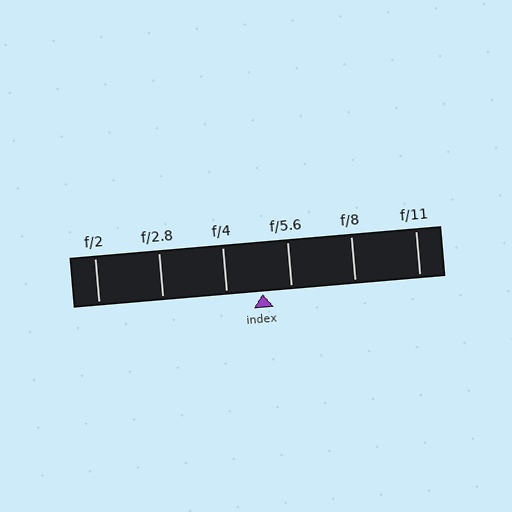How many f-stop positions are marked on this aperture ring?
There are 6 f-stop positions marked.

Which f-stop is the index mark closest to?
The index mark is closest to f/5.6.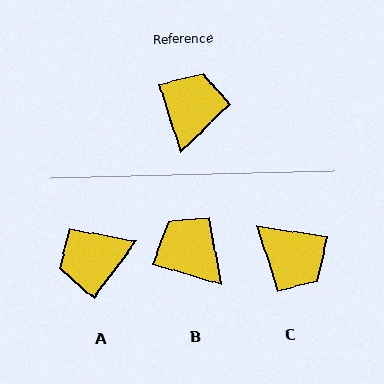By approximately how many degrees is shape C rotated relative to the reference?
Approximately 116 degrees clockwise.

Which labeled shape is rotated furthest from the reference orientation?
A, about 126 degrees away.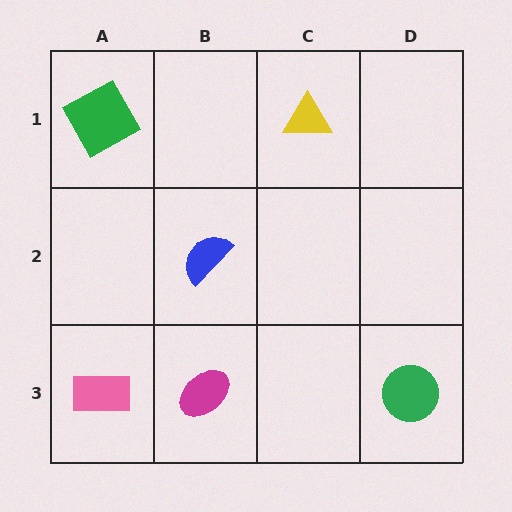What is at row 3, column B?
A magenta ellipse.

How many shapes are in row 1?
2 shapes.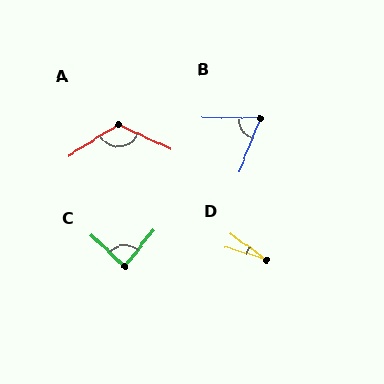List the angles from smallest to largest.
D (19°), B (68°), C (85°), A (123°).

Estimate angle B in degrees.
Approximately 68 degrees.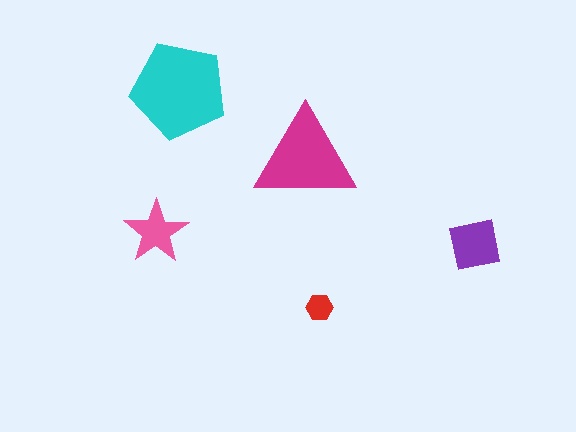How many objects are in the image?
There are 5 objects in the image.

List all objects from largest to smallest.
The cyan pentagon, the magenta triangle, the purple square, the pink star, the red hexagon.